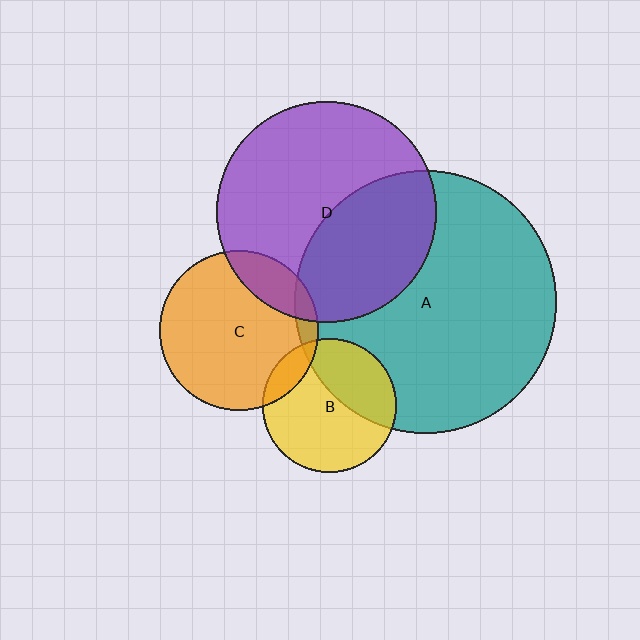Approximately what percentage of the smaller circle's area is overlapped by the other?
Approximately 5%.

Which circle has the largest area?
Circle A (teal).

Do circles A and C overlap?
Yes.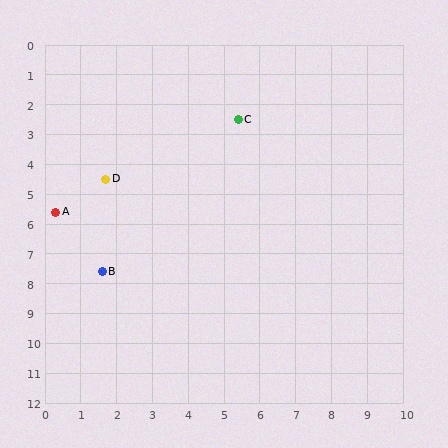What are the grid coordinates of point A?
Point A is at approximately (0.3, 5.6).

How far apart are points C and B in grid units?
Points C and B are about 6.4 grid units apart.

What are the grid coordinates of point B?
Point B is at approximately (1.6, 7.6).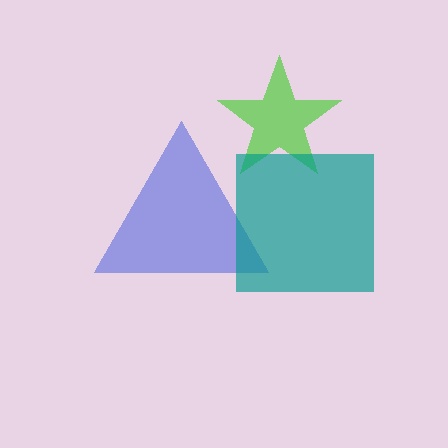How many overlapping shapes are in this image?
There are 3 overlapping shapes in the image.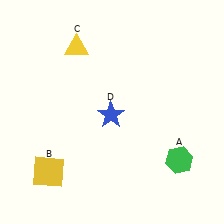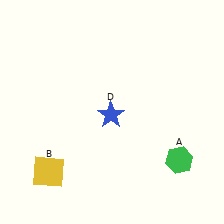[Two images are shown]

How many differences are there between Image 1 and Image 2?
There is 1 difference between the two images.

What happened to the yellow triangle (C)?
The yellow triangle (C) was removed in Image 2. It was in the top-left area of Image 1.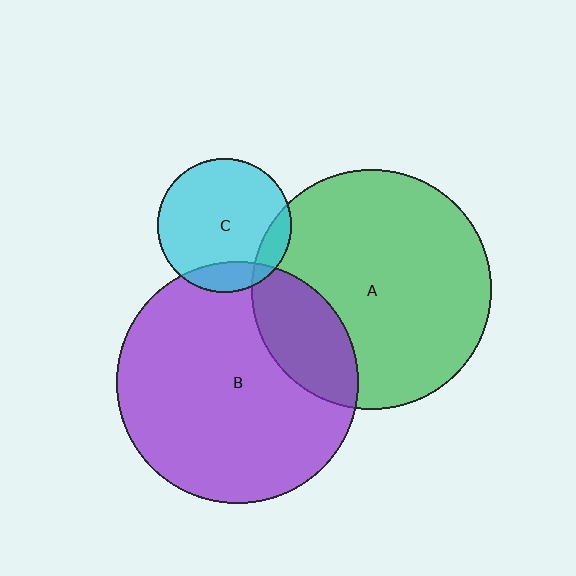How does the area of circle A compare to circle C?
Approximately 3.2 times.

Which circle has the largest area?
Circle B (purple).